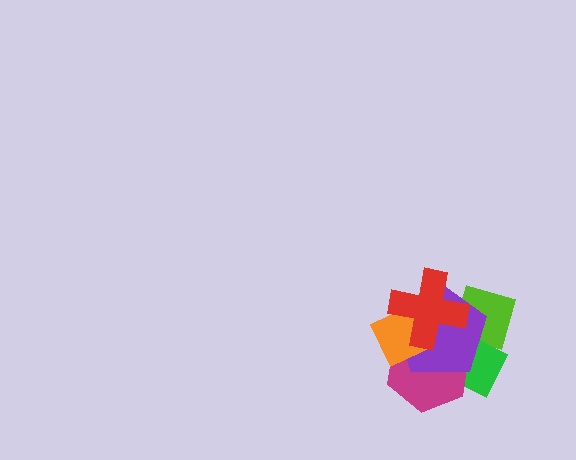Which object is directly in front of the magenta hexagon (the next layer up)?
The purple pentagon is directly in front of the magenta hexagon.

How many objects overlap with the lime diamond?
3 objects overlap with the lime diamond.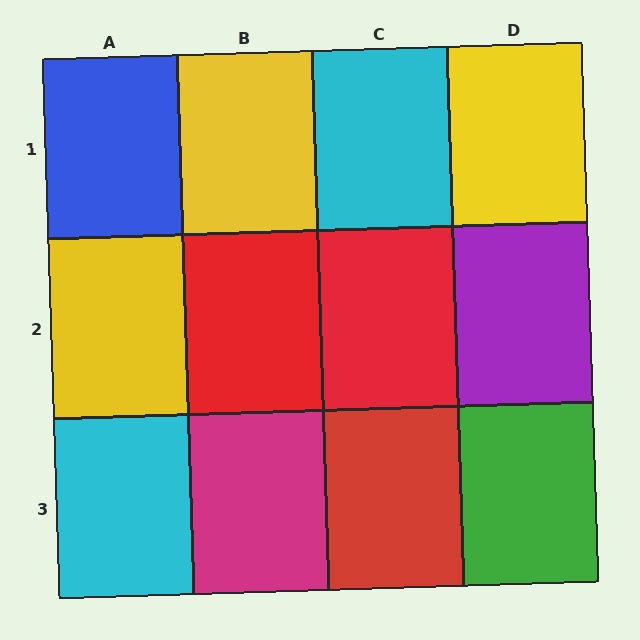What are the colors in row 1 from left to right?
Blue, yellow, cyan, yellow.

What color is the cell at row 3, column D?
Green.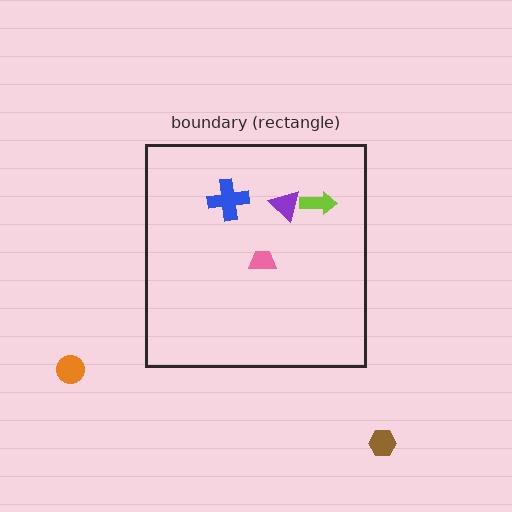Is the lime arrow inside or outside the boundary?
Inside.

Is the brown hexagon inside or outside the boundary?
Outside.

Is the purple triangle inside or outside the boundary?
Inside.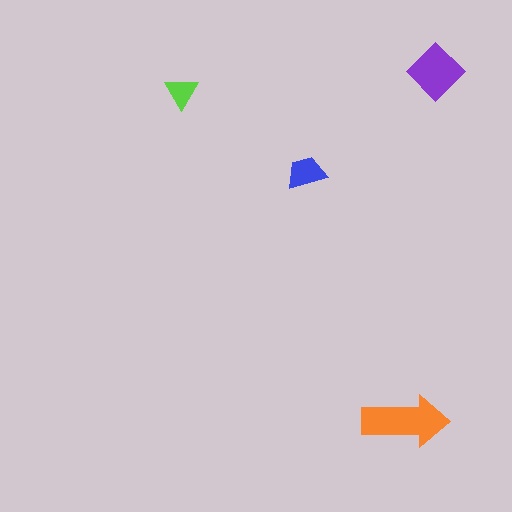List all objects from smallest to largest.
The lime triangle, the blue trapezoid, the purple diamond, the orange arrow.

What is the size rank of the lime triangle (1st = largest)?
4th.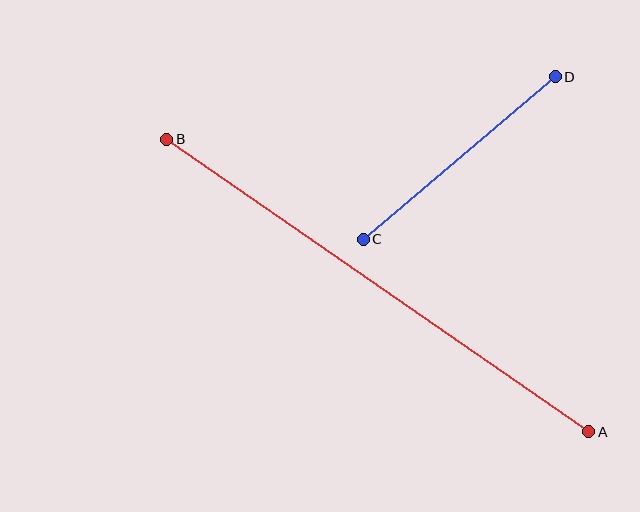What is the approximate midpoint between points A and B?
The midpoint is at approximately (378, 286) pixels.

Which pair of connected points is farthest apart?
Points A and B are farthest apart.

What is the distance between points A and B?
The distance is approximately 513 pixels.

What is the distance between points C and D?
The distance is approximately 252 pixels.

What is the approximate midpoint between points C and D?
The midpoint is at approximately (459, 158) pixels.